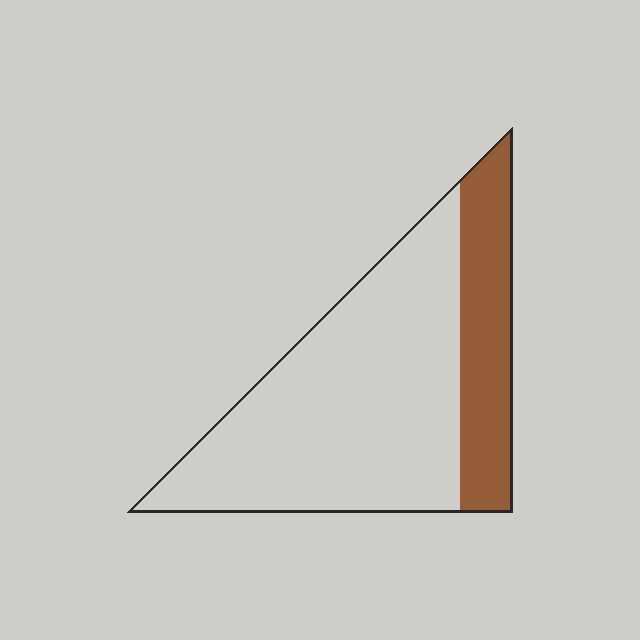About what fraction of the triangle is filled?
About one quarter (1/4).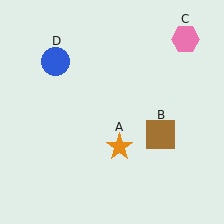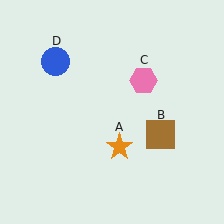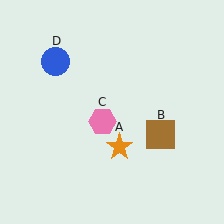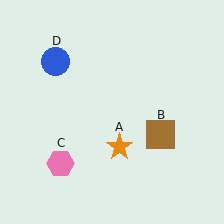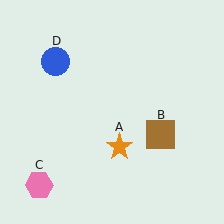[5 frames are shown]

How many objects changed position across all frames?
1 object changed position: pink hexagon (object C).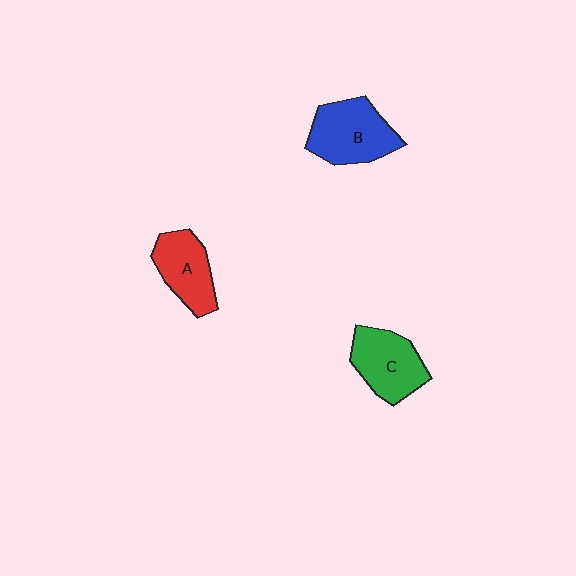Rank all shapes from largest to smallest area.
From largest to smallest: B (blue), C (green), A (red).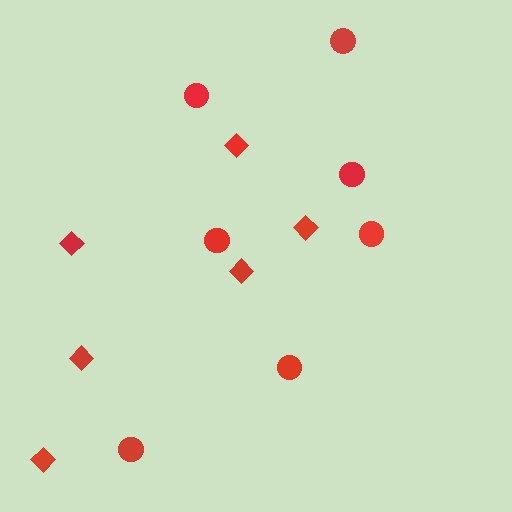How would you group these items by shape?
There are 2 groups: one group of diamonds (6) and one group of circles (7).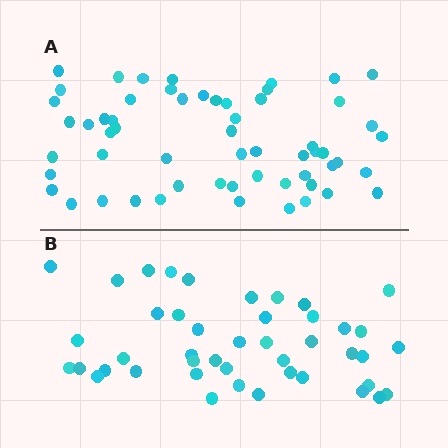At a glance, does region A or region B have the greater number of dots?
Region A (the top region) has more dots.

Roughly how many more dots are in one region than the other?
Region A has approximately 15 more dots than region B.